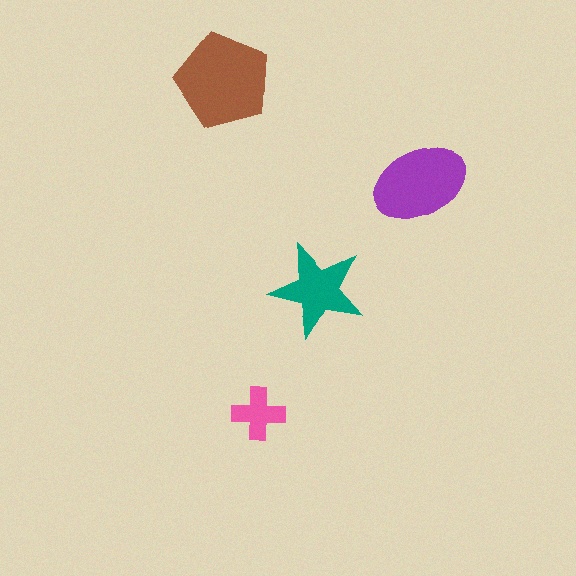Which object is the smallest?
The pink cross.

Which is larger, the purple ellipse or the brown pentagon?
The brown pentagon.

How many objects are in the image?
There are 4 objects in the image.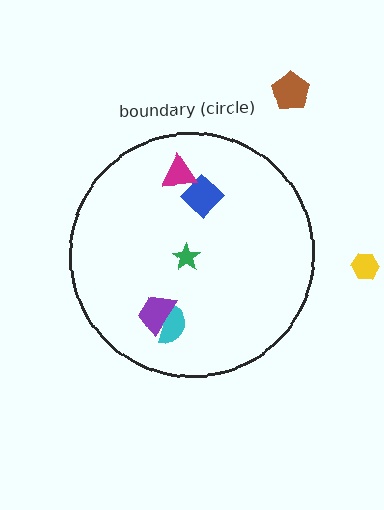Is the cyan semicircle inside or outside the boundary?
Inside.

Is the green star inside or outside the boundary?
Inside.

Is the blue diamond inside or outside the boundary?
Inside.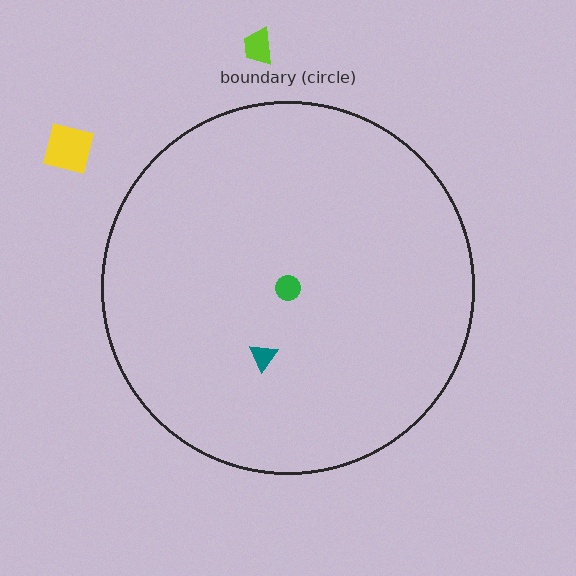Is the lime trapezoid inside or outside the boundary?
Outside.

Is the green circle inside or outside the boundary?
Inside.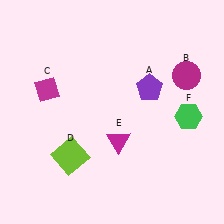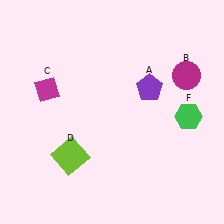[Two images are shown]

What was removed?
The magenta triangle (E) was removed in Image 2.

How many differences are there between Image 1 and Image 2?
There is 1 difference between the two images.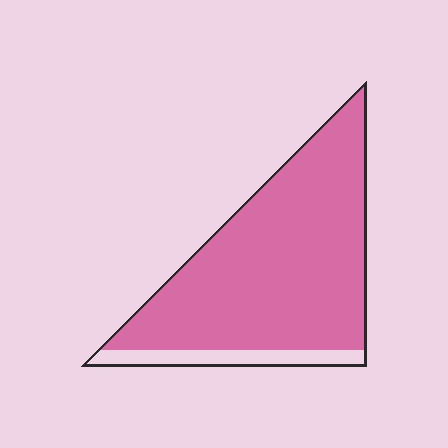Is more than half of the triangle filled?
Yes.